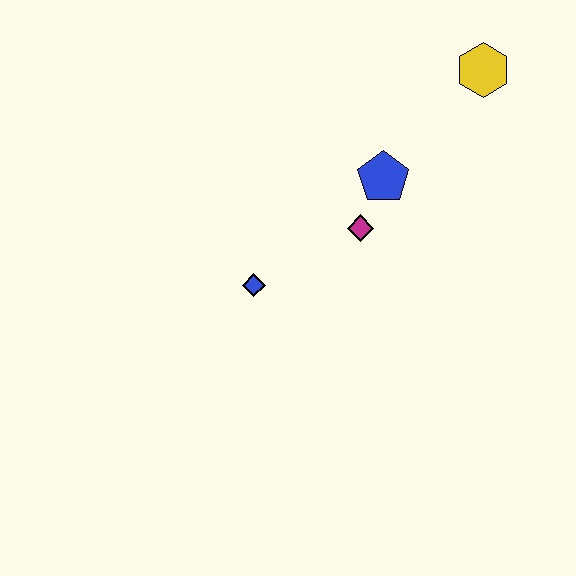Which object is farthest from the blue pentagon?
The blue diamond is farthest from the blue pentagon.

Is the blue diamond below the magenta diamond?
Yes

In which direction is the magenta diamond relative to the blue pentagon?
The magenta diamond is below the blue pentagon.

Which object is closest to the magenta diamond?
The blue pentagon is closest to the magenta diamond.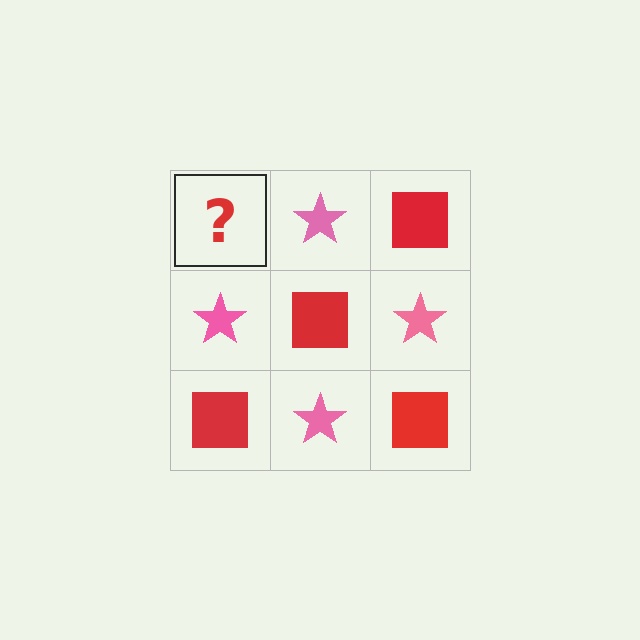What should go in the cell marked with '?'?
The missing cell should contain a red square.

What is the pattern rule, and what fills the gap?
The rule is that it alternates red square and pink star in a checkerboard pattern. The gap should be filled with a red square.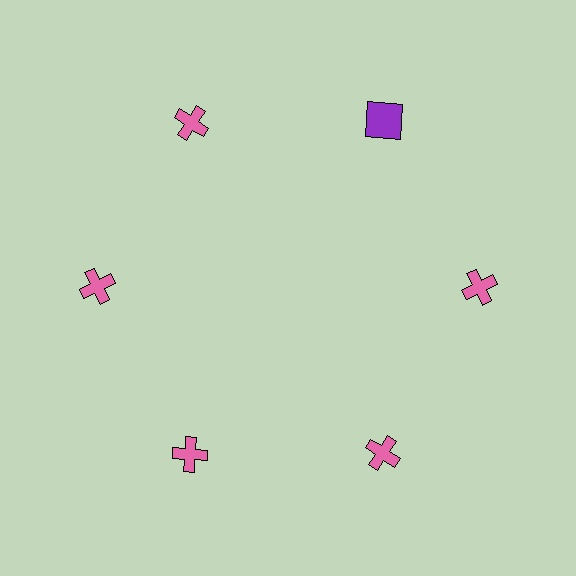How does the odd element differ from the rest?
It differs in both color (purple instead of pink) and shape (square instead of cross).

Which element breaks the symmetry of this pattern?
The purple square at roughly the 1 o'clock position breaks the symmetry. All other shapes are pink crosses.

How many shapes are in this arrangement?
There are 6 shapes arranged in a ring pattern.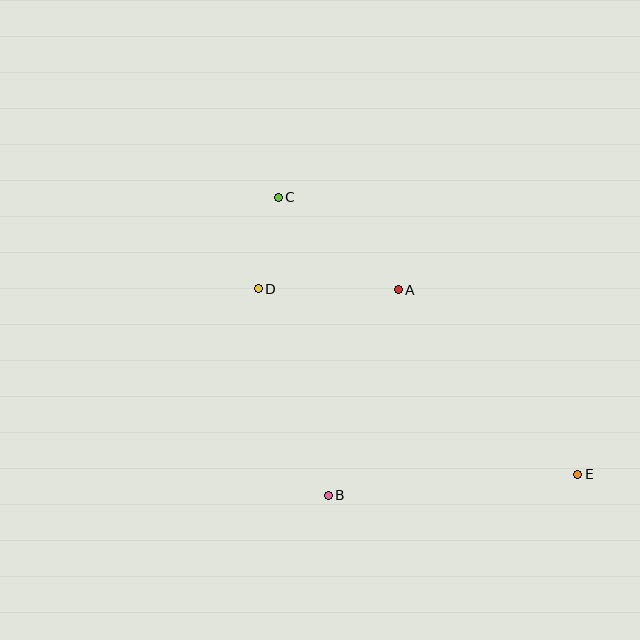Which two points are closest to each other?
Points C and D are closest to each other.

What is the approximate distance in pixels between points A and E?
The distance between A and E is approximately 257 pixels.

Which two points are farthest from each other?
Points C and E are farthest from each other.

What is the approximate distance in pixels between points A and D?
The distance between A and D is approximately 140 pixels.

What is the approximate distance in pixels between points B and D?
The distance between B and D is approximately 218 pixels.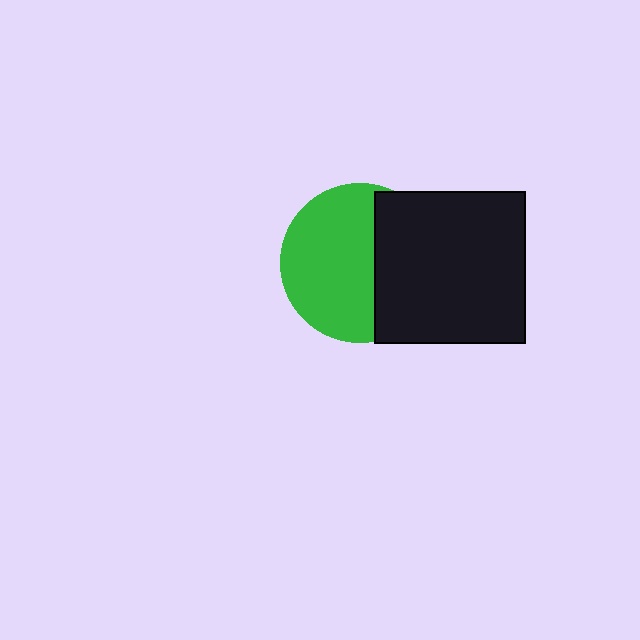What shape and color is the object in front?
The object in front is a black square.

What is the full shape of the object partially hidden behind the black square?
The partially hidden object is a green circle.